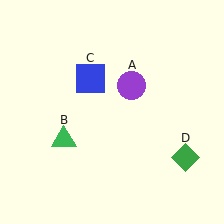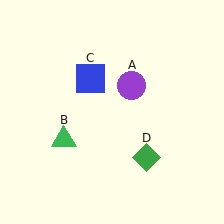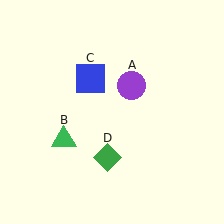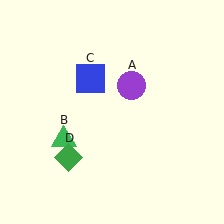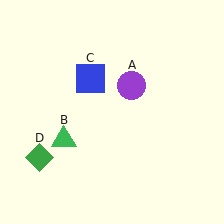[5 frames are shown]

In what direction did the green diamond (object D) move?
The green diamond (object D) moved left.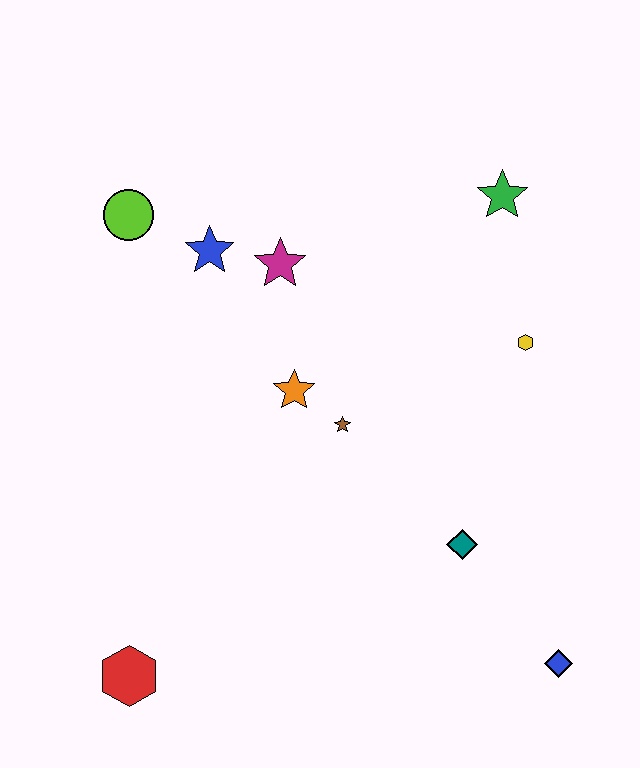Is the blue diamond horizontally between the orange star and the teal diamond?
No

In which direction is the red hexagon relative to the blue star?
The red hexagon is below the blue star.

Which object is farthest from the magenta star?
The blue diamond is farthest from the magenta star.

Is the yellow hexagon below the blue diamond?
No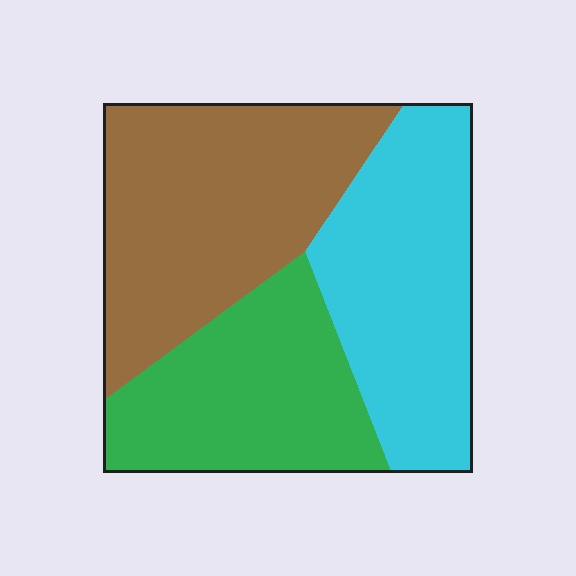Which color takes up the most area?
Brown, at roughly 40%.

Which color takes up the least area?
Green, at roughly 30%.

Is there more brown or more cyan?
Brown.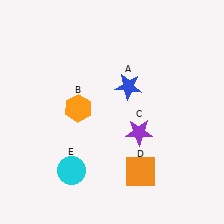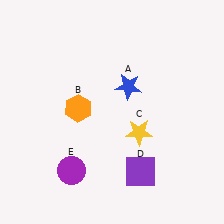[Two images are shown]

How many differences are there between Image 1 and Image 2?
There are 3 differences between the two images.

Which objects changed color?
C changed from purple to yellow. D changed from orange to purple. E changed from cyan to purple.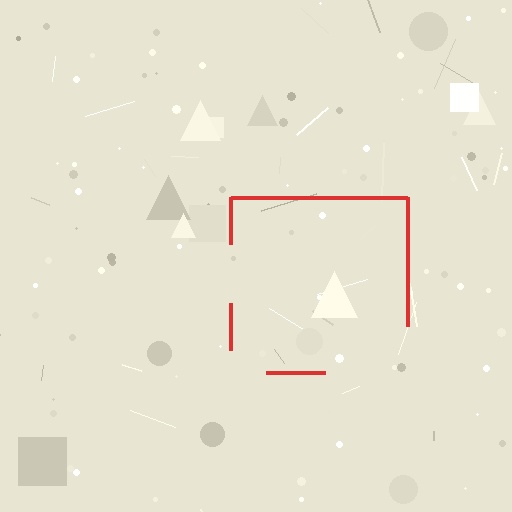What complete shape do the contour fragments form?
The contour fragments form a square.